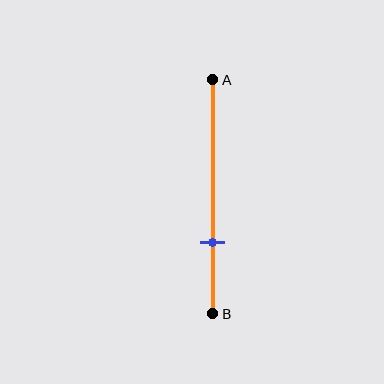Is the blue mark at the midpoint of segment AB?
No, the mark is at about 70% from A, not at the 50% midpoint.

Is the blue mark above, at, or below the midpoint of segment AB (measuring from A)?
The blue mark is below the midpoint of segment AB.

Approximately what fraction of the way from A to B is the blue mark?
The blue mark is approximately 70% of the way from A to B.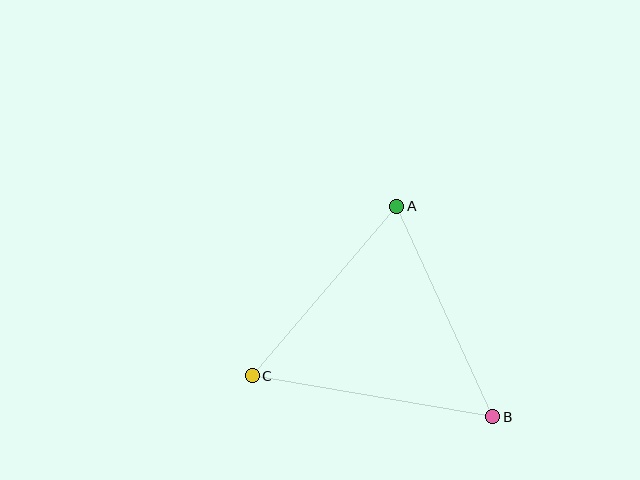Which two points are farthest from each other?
Points B and C are farthest from each other.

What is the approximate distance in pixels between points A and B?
The distance between A and B is approximately 231 pixels.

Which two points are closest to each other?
Points A and C are closest to each other.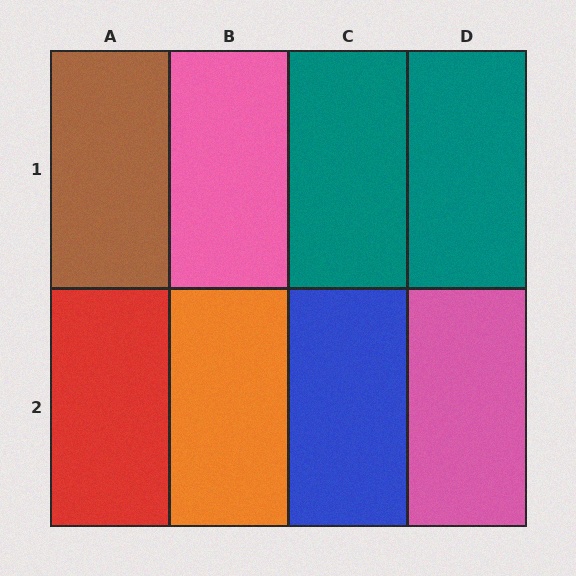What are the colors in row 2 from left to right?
Red, orange, blue, pink.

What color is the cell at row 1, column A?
Brown.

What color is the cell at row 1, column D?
Teal.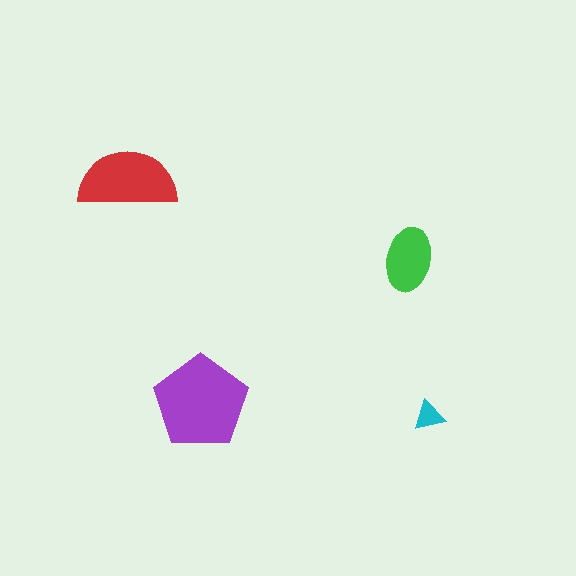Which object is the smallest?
The cyan triangle.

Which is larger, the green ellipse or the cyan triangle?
The green ellipse.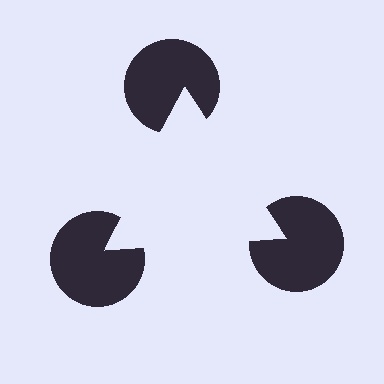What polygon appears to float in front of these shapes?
An illusory triangle — its edges are inferred from the aligned wedge cuts in the pac-man discs, not physically drawn.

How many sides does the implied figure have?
3 sides.